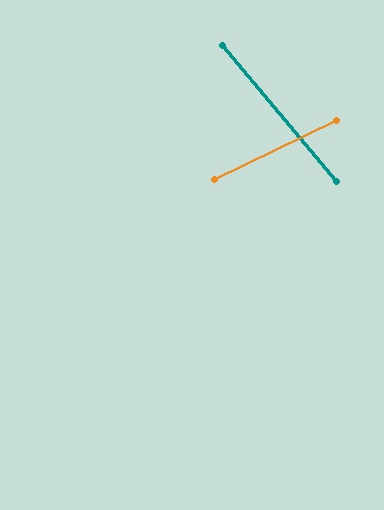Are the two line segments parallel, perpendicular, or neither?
Neither parallel nor perpendicular — they differ by about 75°.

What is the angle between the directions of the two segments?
Approximately 75 degrees.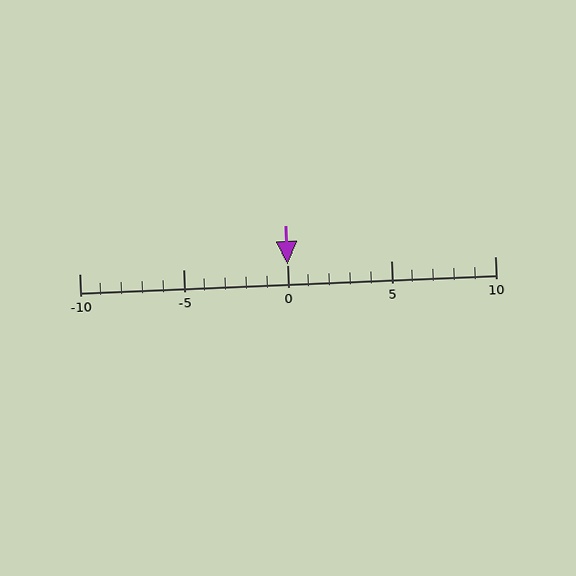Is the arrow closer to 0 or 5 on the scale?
The arrow is closer to 0.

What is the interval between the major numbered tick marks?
The major tick marks are spaced 5 units apart.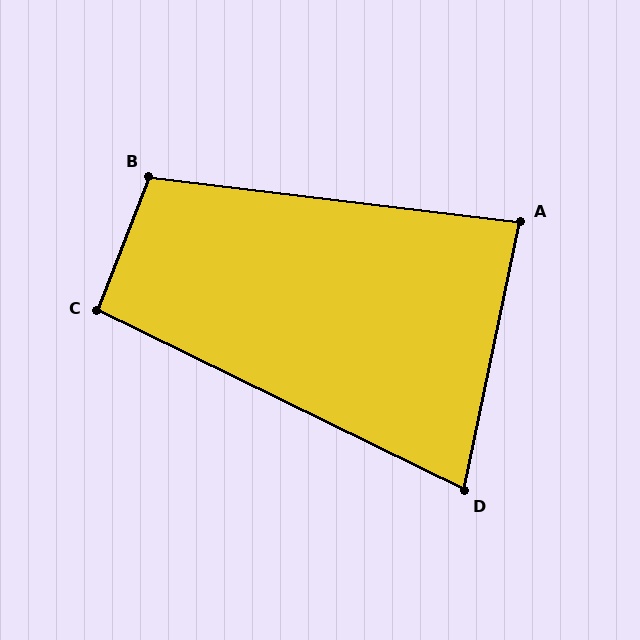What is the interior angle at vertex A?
Approximately 85 degrees (approximately right).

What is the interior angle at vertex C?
Approximately 95 degrees (approximately right).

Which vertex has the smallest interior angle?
D, at approximately 76 degrees.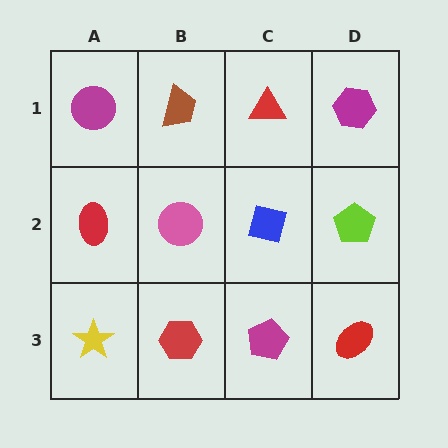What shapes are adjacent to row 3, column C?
A blue square (row 2, column C), a red hexagon (row 3, column B), a red ellipse (row 3, column D).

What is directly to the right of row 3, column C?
A red ellipse.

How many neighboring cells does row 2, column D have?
3.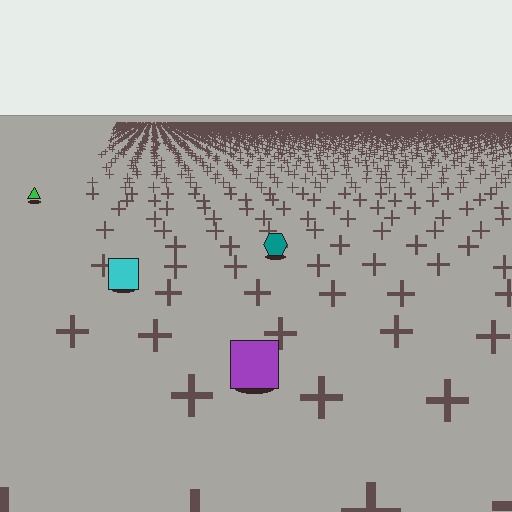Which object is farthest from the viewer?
The green triangle is farthest from the viewer. It appears smaller and the ground texture around it is denser.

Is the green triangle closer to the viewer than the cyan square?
No. The cyan square is closer — you can tell from the texture gradient: the ground texture is coarser near it.